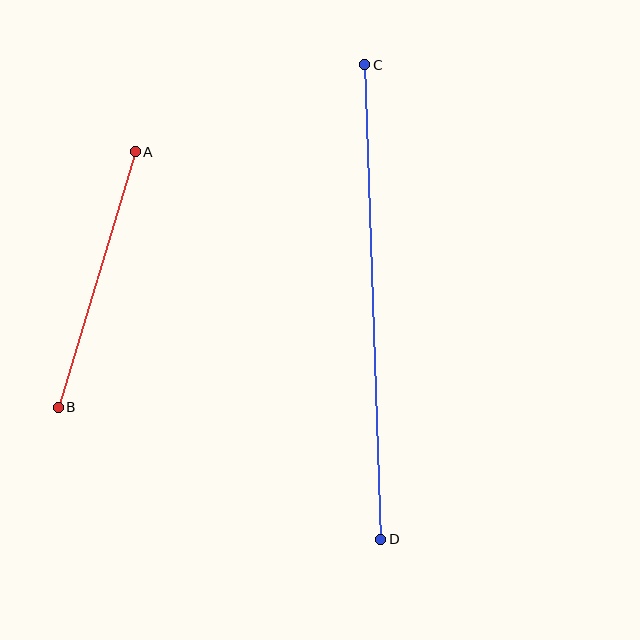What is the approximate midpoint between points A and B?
The midpoint is at approximately (97, 279) pixels.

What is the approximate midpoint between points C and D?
The midpoint is at approximately (373, 302) pixels.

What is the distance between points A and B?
The distance is approximately 267 pixels.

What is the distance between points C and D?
The distance is approximately 475 pixels.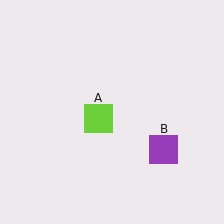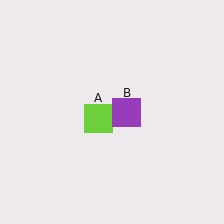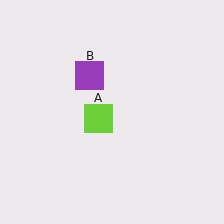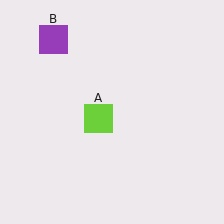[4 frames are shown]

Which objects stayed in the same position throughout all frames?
Lime square (object A) remained stationary.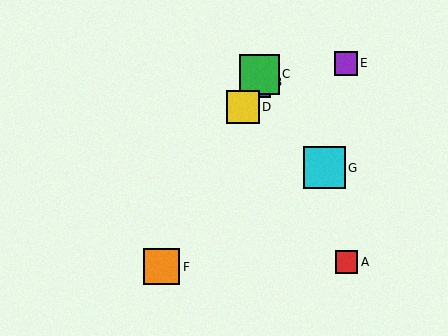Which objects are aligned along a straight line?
Objects B, C, D, F are aligned along a straight line.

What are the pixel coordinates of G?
Object G is at (324, 168).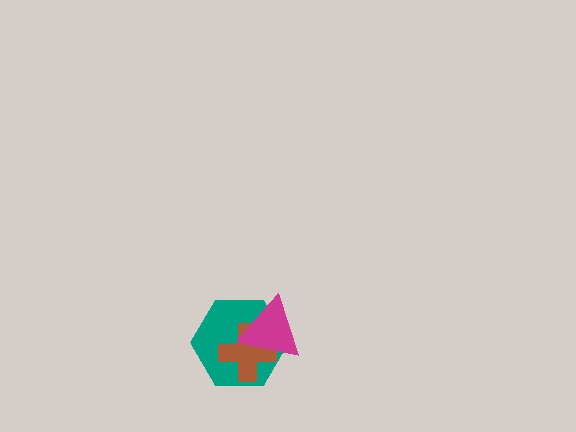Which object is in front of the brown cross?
The magenta triangle is in front of the brown cross.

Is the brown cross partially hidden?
Yes, it is partially covered by another shape.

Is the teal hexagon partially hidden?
Yes, it is partially covered by another shape.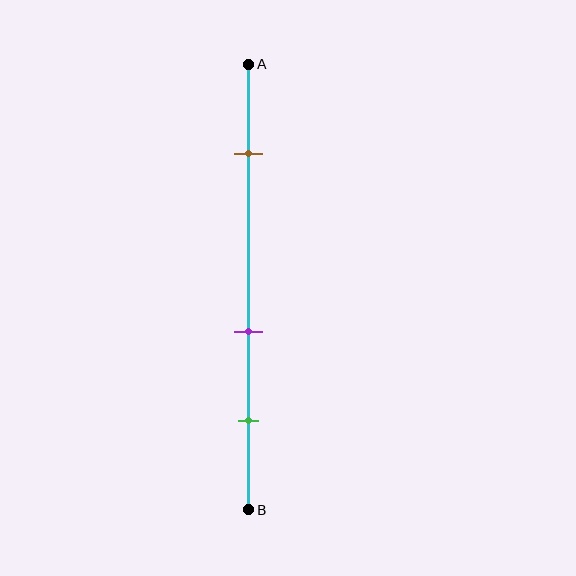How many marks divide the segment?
There are 3 marks dividing the segment.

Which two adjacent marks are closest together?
The purple and green marks are the closest adjacent pair.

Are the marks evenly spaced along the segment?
No, the marks are not evenly spaced.